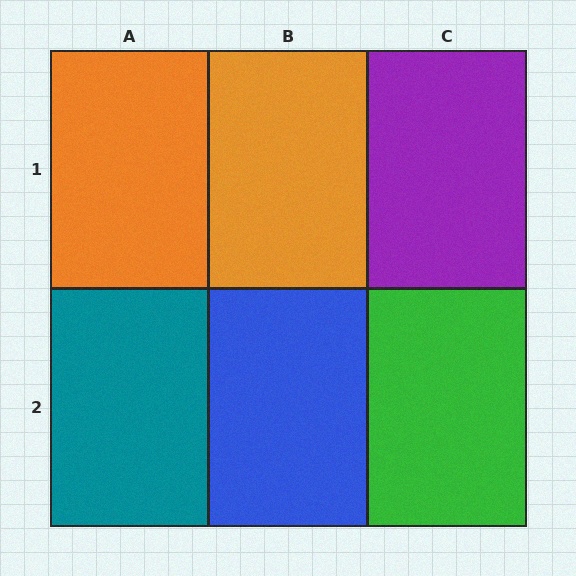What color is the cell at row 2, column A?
Teal.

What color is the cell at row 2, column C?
Green.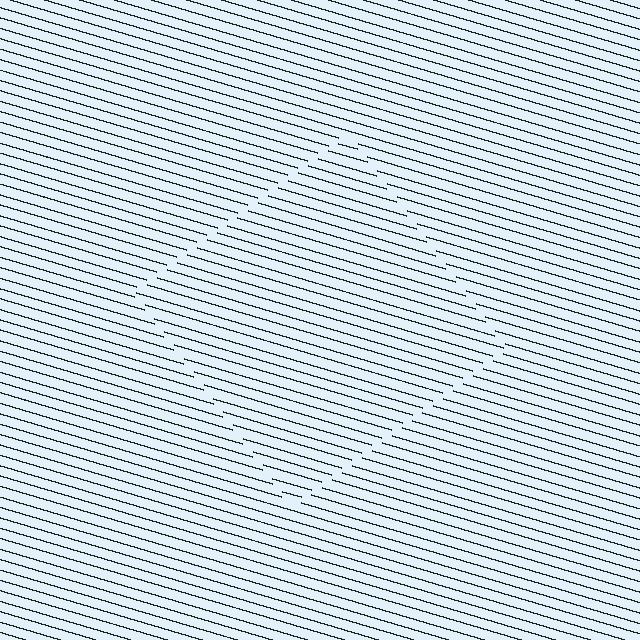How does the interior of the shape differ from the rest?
The interior of the shape contains the same grating, shifted by half a period — the contour is defined by the phase discontinuity where line-ends from the inner and outer gratings abut.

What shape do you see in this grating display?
An illusory square. The interior of the shape contains the same grating, shifted by half a period — the contour is defined by the phase discontinuity where line-ends from the inner and outer gratings abut.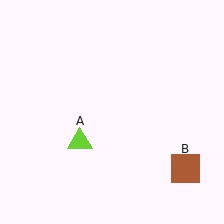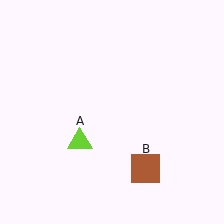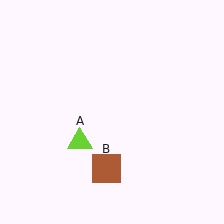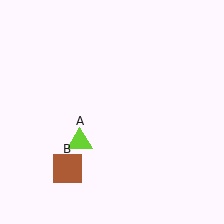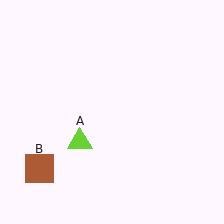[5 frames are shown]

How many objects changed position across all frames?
1 object changed position: brown square (object B).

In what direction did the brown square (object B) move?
The brown square (object B) moved left.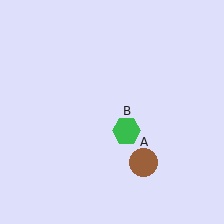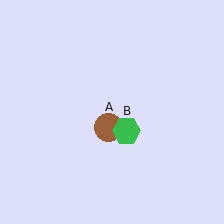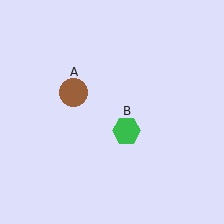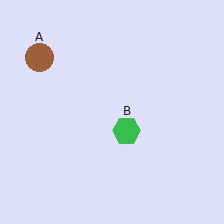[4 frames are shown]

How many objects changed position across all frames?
1 object changed position: brown circle (object A).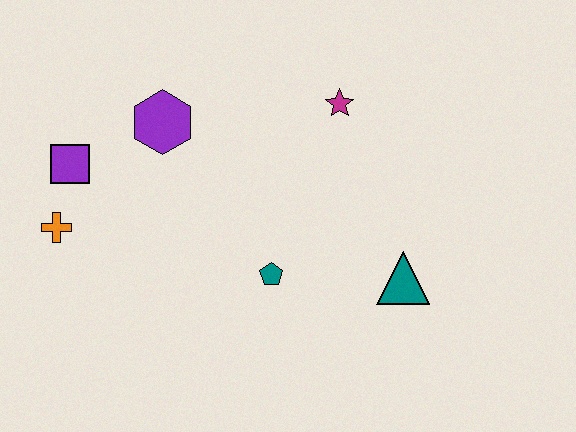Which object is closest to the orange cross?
The purple square is closest to the orange cross.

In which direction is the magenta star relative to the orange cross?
The magenta star is to the right of the orange cross.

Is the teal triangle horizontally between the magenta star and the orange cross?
No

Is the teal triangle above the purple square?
No